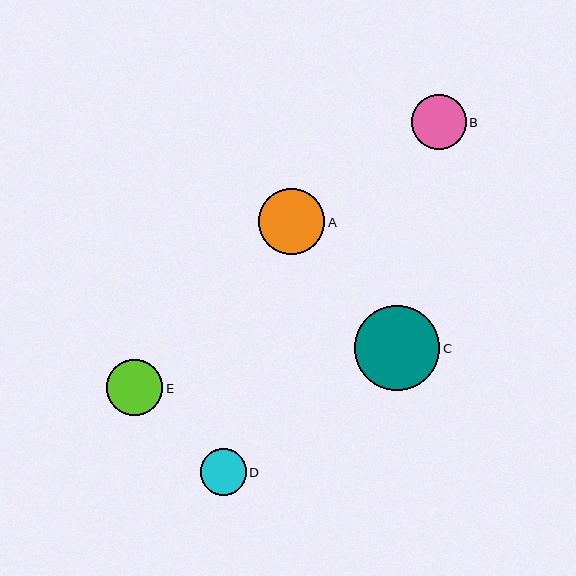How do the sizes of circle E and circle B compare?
Circle E and circle B are approximately the same size.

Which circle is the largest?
Circle C is the largest with a size of approximately 85 pixels.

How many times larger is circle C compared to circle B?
Circle C is approximately 1.5 times the size of circle B.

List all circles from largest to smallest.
From largest to smallest: C, A, E, B, D.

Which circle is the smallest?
Circle D is the smallest with a size of approximately 46 pixels.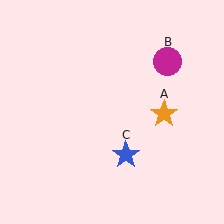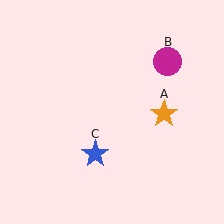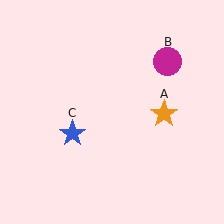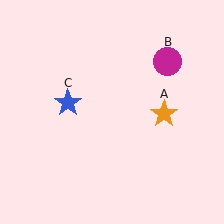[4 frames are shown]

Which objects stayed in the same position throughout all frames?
Orange star (object A) and magenta circle (object B) remained stationary.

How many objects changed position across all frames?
1 object changed position: blue star (object C).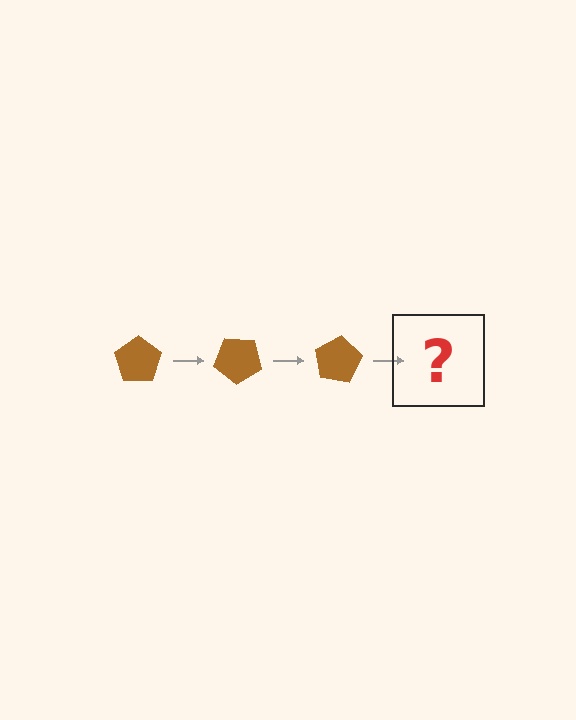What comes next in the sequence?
The next element should be a brown pentagon rotated 120 degrees.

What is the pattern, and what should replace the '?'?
The pattern is that the pentagon rotates 40 degrees each step. The '?' should be a brown pentagon rotated 120 degrees.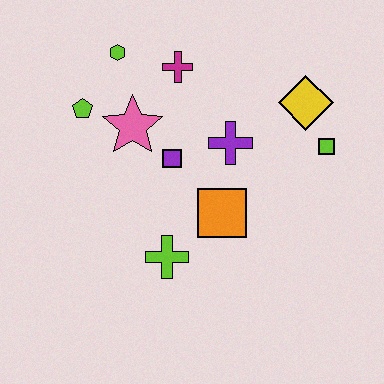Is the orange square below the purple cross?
Yes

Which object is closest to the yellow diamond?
The lime square is closest to the yellow diamond.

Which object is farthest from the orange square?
The lime hexagon is farthest from the orange square.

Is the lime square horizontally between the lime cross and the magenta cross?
No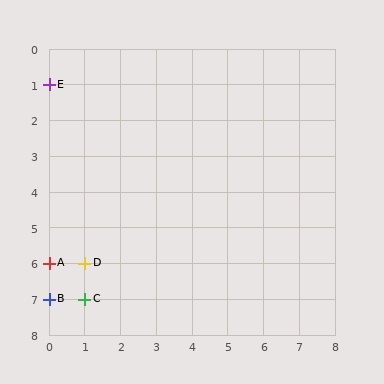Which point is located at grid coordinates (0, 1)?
Point E is at (0, 1).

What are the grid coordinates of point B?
Point B is at grid coordinates (0, 7).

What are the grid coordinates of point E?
Point E is at grid coordinates (0, 1).